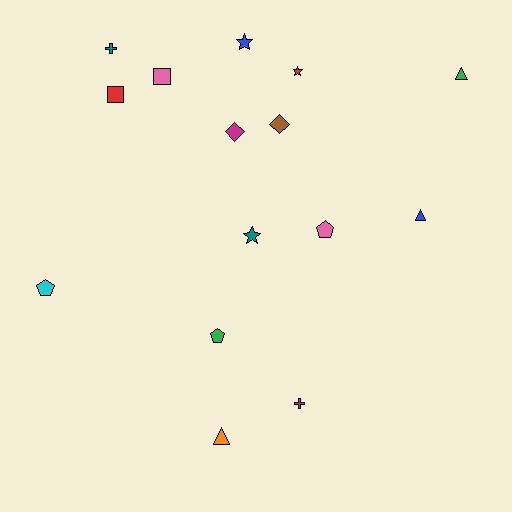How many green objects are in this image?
There are 2 green objects.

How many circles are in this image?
There are no circles.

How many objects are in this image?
There are 15 objects.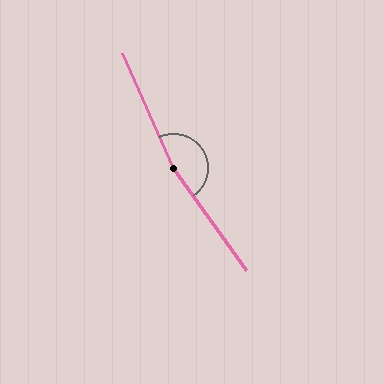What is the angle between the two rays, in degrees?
Approximately 169 degrees.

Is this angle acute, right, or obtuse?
It is obtuse.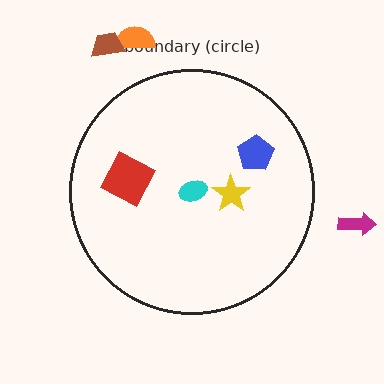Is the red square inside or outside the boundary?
Inside.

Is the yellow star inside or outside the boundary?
Inside.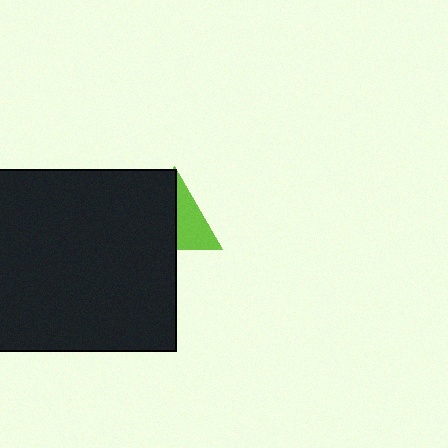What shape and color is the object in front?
The object in front is a black square.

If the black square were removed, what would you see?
You would see the complete lime triangle.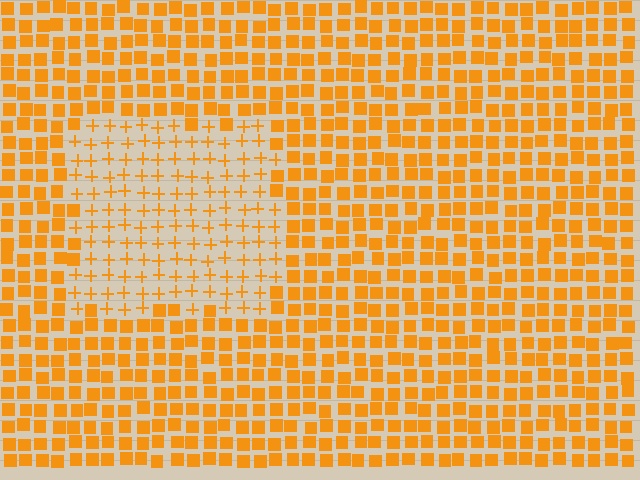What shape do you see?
I see a rectangle.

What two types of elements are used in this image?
The image uses plus signs inside the rectangle region and squares outside it.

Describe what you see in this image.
The image is filled with small orange elements arranged in a uniform grid. A rectangle-shaped region contains plus signs, while the surrounding area contains squares. The boundary is defined purely by the change in element shape.